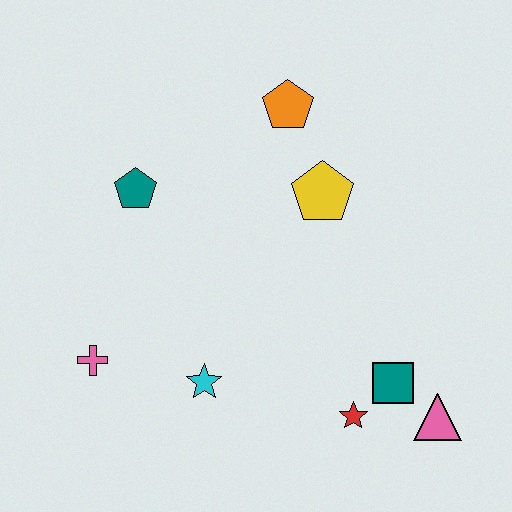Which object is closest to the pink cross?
The cyan star is closest to the pink cross.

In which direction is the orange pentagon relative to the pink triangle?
The orange pentagon is above the pink triangle.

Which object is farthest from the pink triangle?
The teal pentagon is farthest from the pink triangle.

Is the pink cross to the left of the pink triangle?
Yes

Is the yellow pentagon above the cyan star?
Yes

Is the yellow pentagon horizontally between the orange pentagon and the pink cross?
No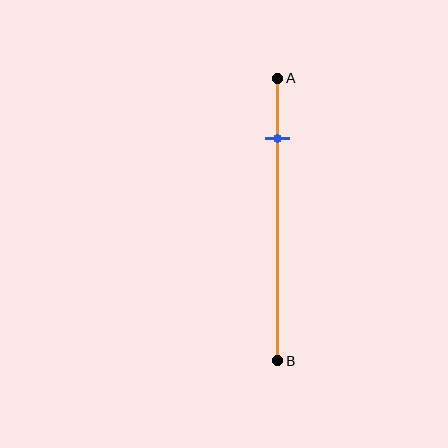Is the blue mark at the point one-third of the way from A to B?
No, the mark is at about 20% from A, not at the 33% one-third point.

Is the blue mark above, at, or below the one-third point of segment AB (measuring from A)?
The blue mark is above the one-third point of segment AB.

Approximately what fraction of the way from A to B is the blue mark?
The blue mark is approximately 20% of the way from A to B.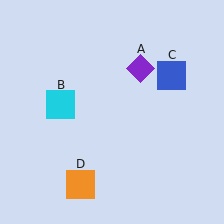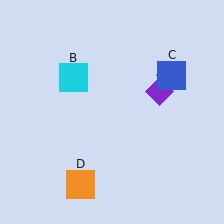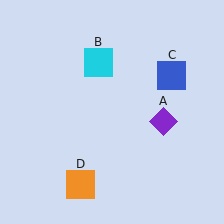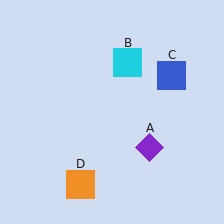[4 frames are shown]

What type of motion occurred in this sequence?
The purple diamond (object A), cyan square (object B) rotated clockwise around the center of the scene.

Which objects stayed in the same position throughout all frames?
Blue square (object C) and orange square (object D) remained stationary.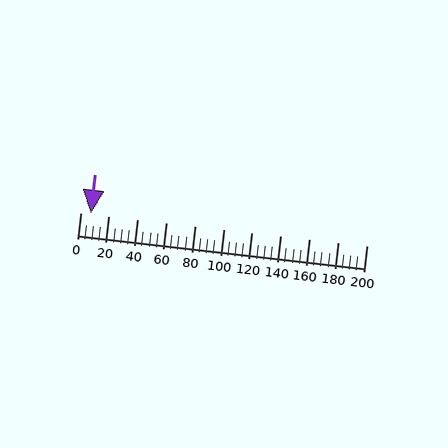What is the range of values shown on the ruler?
The ruler shows values from 0 to 200.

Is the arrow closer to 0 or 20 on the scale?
The arrow is closer to 0.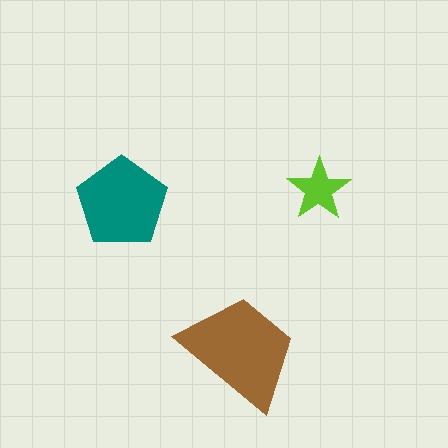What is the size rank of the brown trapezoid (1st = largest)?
1st.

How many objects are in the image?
There are 3 objects in the image.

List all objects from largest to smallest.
The brown trapezoid, the teal pentagon, the lime star.